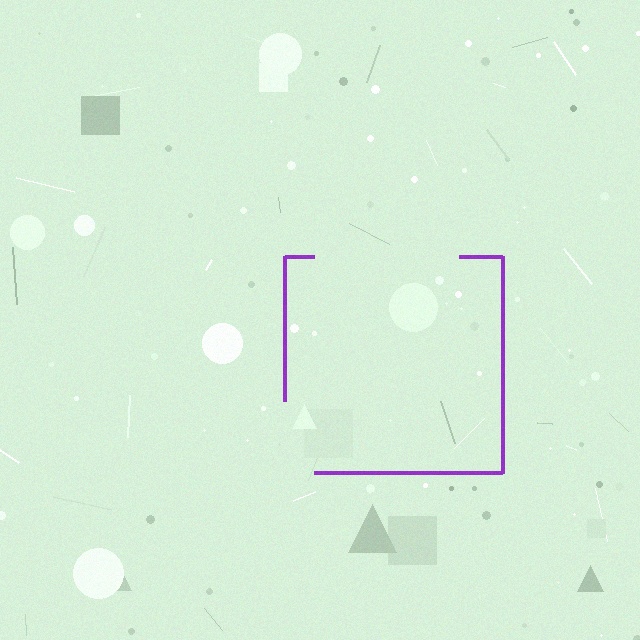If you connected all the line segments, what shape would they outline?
They would outline a square.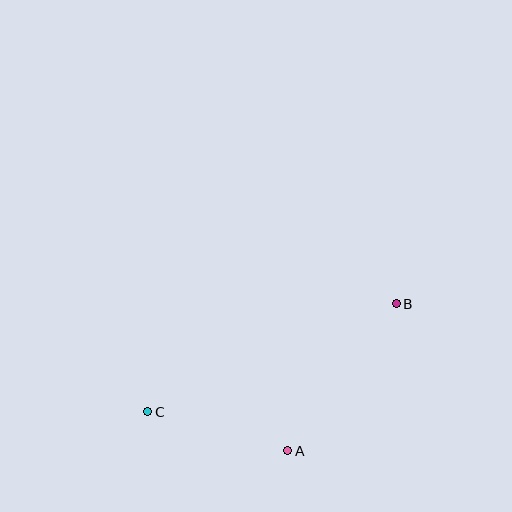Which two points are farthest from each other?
Points B and C are farthest from each other.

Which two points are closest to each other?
Points A and C are closest to each other.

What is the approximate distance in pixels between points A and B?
The distance between A and B is approximately 183 pixels.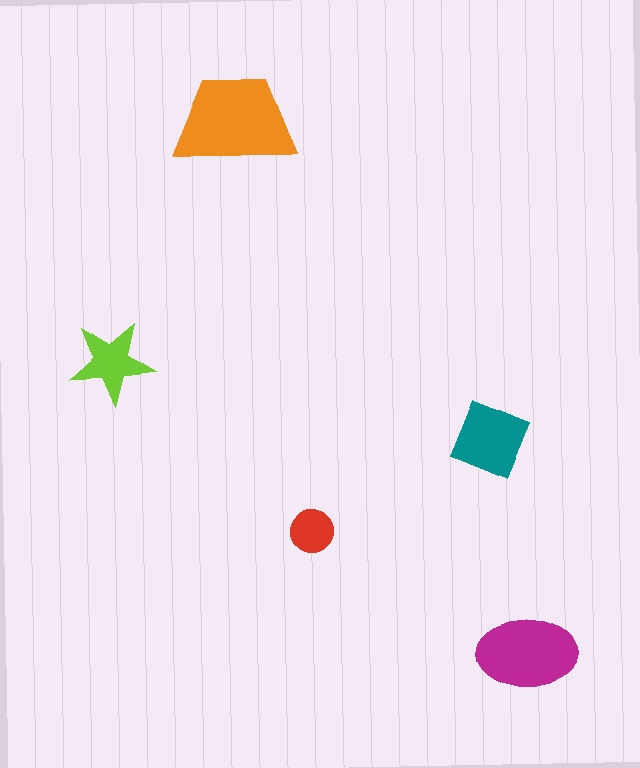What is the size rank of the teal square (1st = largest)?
3rd.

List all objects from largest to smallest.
The orange trapezoid, the magenta ellipse, the teal square, the lime star, the red circle.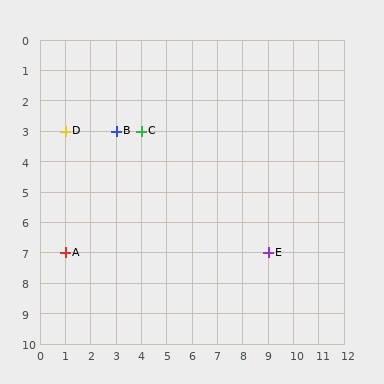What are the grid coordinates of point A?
Point A is at grid coordinates (1, 7).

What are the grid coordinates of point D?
Point D is at grid coordinates (1, 3).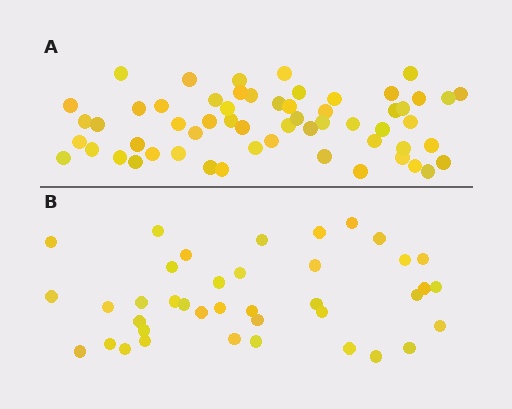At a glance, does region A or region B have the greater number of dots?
Region A (the top region) has more dots.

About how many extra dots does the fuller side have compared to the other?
Region A has approximately 20 more dots than region B.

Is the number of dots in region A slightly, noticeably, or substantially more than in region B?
Region A has substantially more. The ratio is roughly 1.5 to 1.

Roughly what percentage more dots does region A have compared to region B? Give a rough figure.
About 50% more.